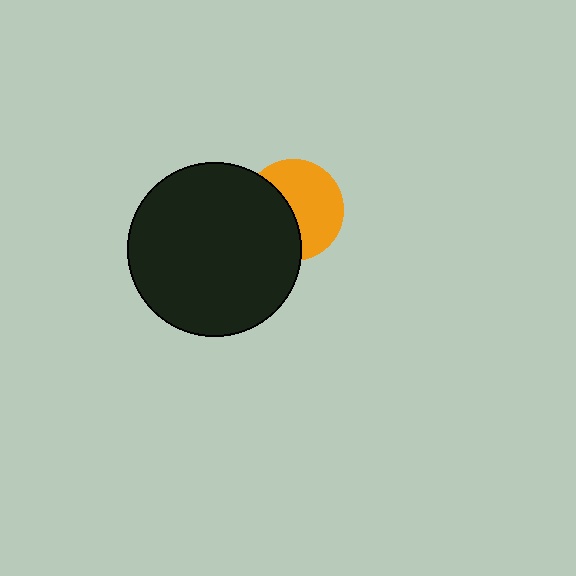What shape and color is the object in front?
The object in front is a black circle.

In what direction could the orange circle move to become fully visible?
The orange circle could move right. That would shift it out from behind the black circle entirely.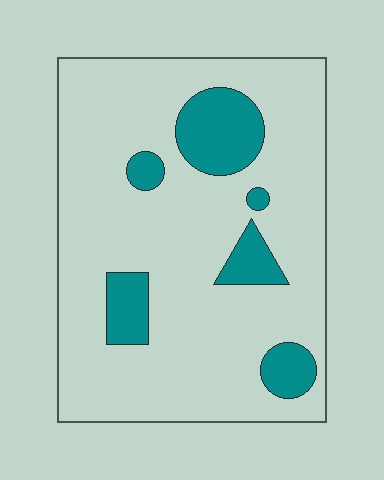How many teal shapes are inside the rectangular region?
6.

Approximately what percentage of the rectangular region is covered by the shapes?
Approximately 15%.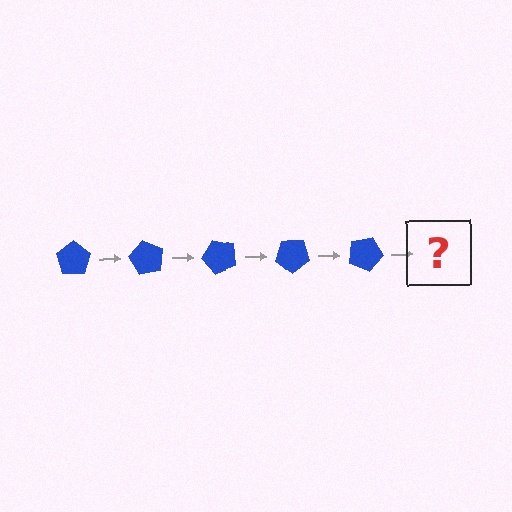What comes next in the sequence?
The next element should be a blue pentagon rotated 300 degrees.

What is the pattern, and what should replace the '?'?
The pattern is that the pentagon rotates 60 degrees each step. The '?' should be a blue pentagon rotated 300 degrees.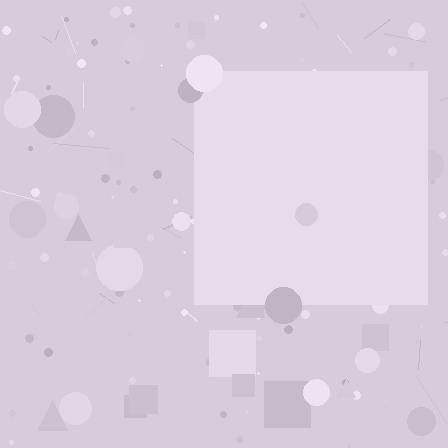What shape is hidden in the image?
A square is hidden in the image.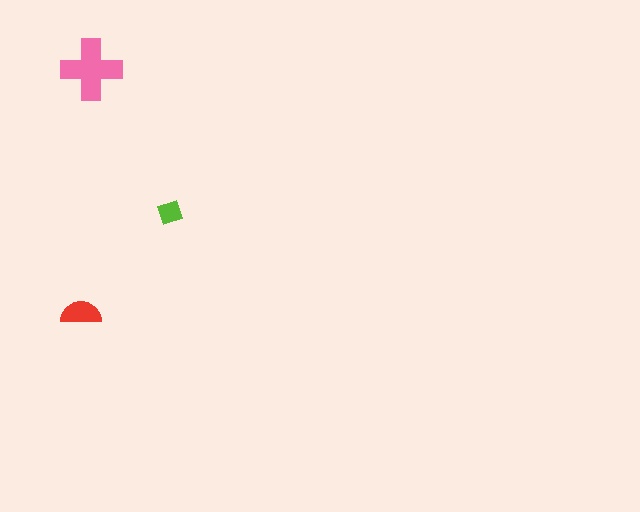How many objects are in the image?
There are 3 objects in the image.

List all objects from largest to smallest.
The pink cross, the red semicircle, the lime diamond.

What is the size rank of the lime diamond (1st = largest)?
3rd.